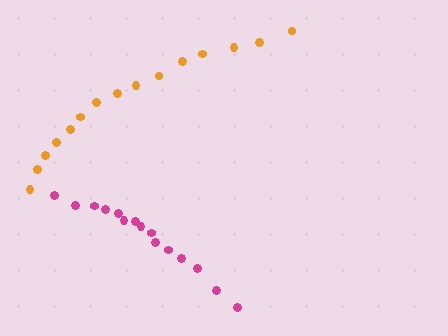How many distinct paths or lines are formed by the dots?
There are 2 distinct paths.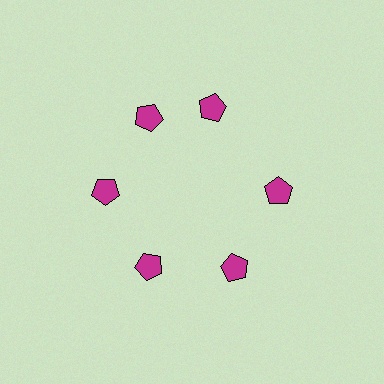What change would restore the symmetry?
The symmetry would be restored by rotating it back into even spacing with its neighbors so that all 6 pentagons sit at equal angles and equal distance from the center.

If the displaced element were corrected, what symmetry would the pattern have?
It would have 6-fold rotational symmetry — the pattern would map onto itself every 60 degrees.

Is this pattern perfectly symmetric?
No. The 6 magenta pentagons are arranged in a ring, but one element near the 1 o'clock position is rotated out of alignment along the ring, breaking the 6-fold rotational symmetry.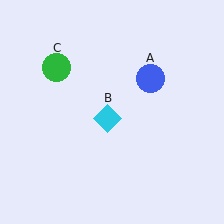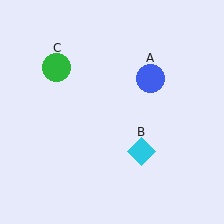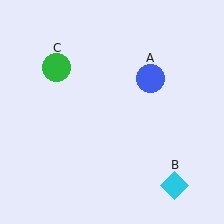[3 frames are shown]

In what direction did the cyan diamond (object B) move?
The cyan diamond (object B) moved down and to the right.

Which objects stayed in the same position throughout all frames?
Blue circle (object A) and green circle (object C) remained stationary.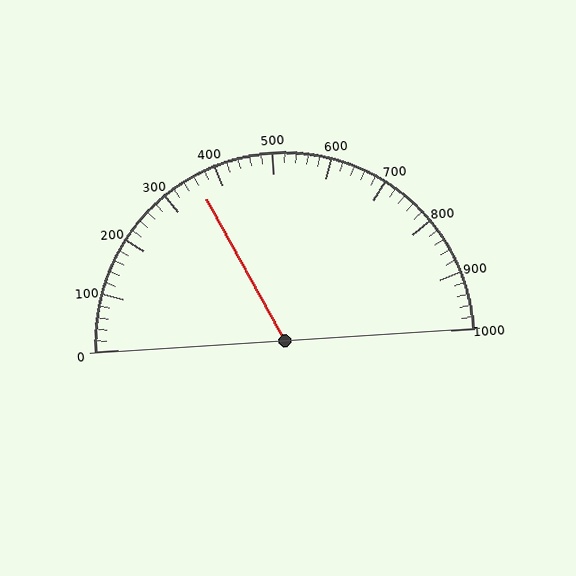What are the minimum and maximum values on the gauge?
The gauge ranges from 0 to 1000.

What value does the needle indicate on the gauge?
The needle indicates approximately 360.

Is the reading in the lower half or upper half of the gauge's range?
The reading is in the lower half of the range (0 to 1000).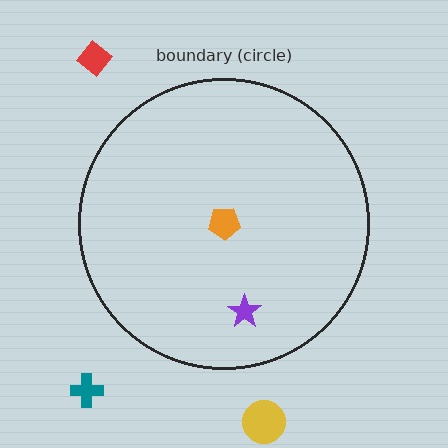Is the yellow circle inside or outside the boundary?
Outside.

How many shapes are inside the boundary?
2 inside, 3 outside.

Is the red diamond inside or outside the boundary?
Outside.